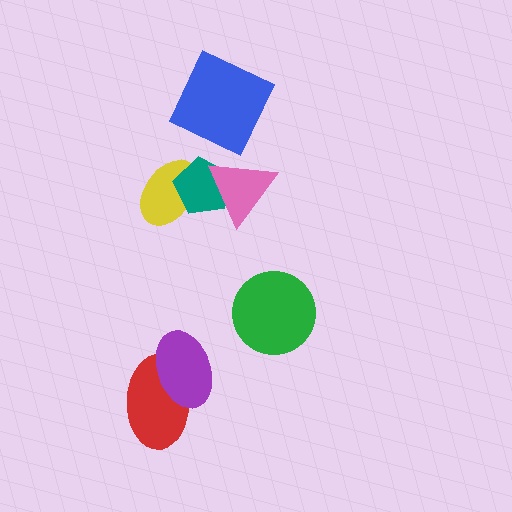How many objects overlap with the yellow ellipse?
1 object overlaps with the yellow ellipse.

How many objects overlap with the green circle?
0 objects overlap with the green circle.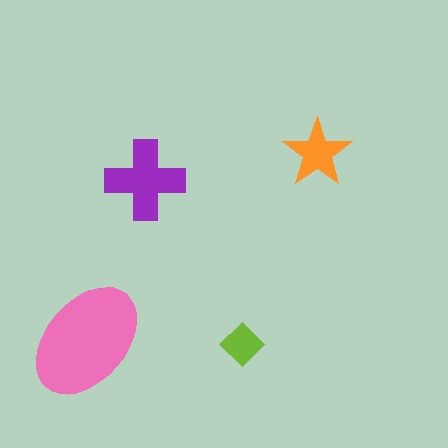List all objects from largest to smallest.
The pink ellipse, the purple cross, the orange star, the lime diamond.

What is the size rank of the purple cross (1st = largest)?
2nd.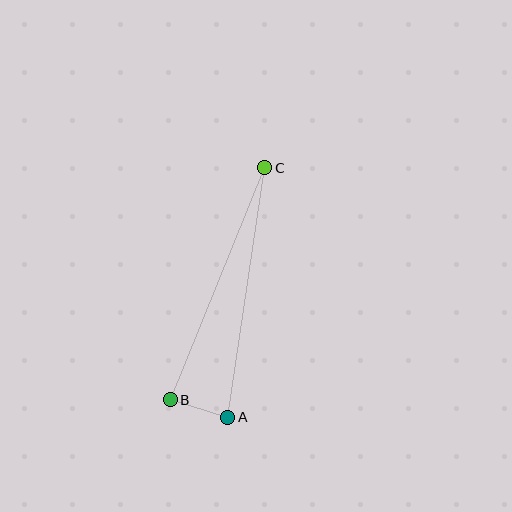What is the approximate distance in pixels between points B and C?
The distance between B and C is approximately 251 pixels.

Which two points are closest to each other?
Points A and B are closest to each other.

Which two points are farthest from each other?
Points A and C are farthest from each other.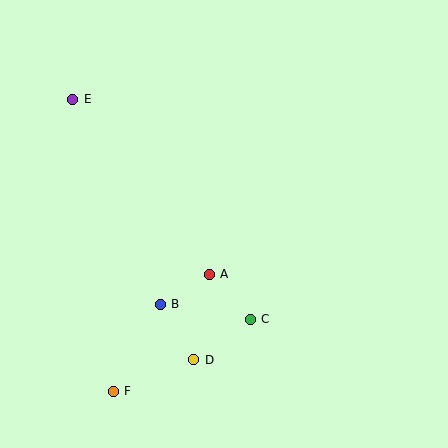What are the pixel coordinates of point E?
Point E is at (73, 99).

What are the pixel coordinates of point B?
Point B is at (160, 304).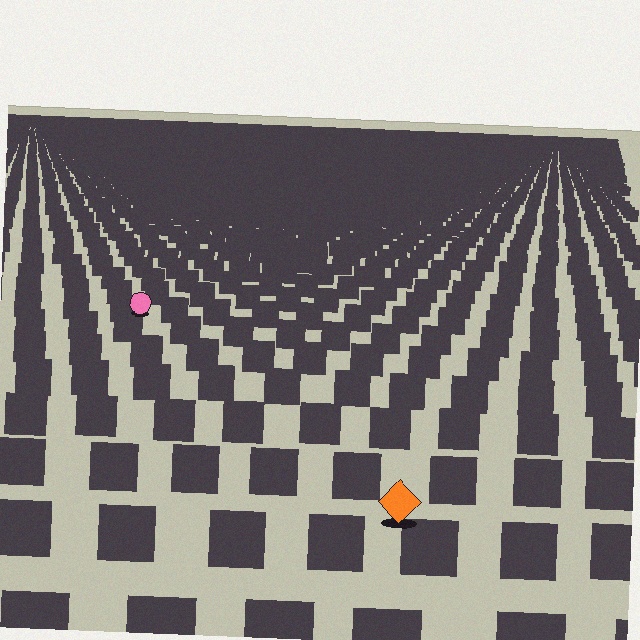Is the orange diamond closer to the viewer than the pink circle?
Yes. The orange diamond is closer — you can tell from the texture gradient: the ground texture is coarser near it.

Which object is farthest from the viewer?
The pink circle is farthest from the viewer. It appears smaller and the ground texture around it is denser.